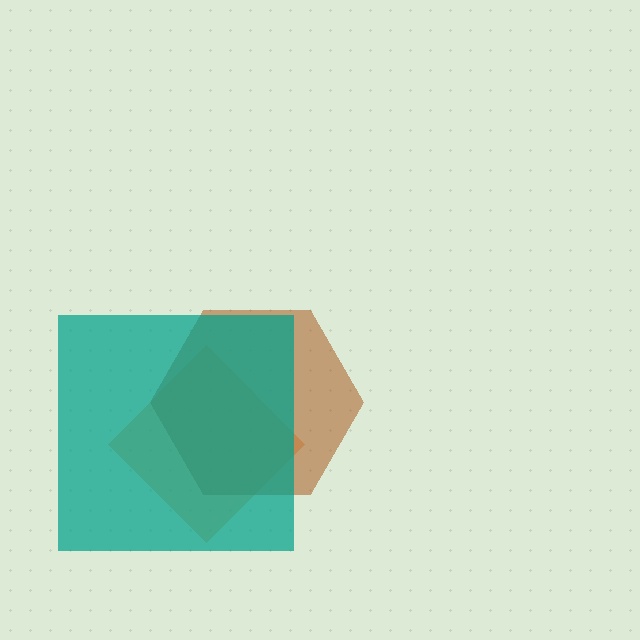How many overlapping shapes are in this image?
There are 3 overlapping shapes in the image.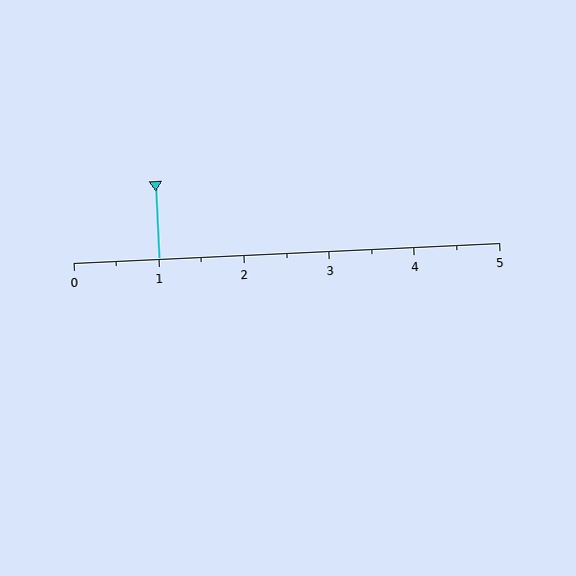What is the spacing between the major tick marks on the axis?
The major ticks are spaced 1 apart.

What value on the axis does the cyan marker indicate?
The marker indicates approximately 1.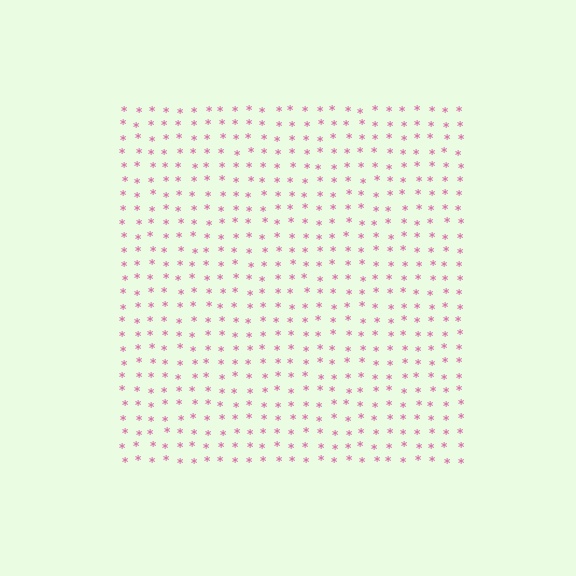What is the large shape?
The large shape is a square.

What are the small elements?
The small elements are asterisks.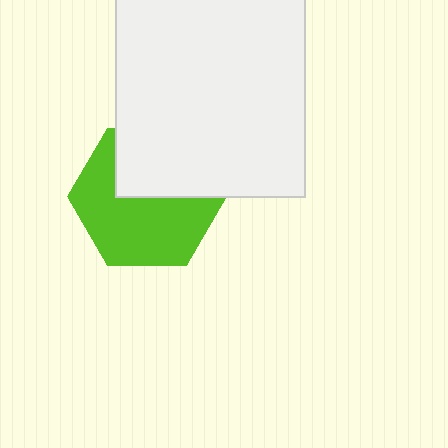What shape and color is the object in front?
The object in front is a white rectangle.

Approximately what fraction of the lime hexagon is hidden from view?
Roughly 39% of the lime hexagon is hidden behind the white rectangle.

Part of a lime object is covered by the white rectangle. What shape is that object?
It is a hexagon.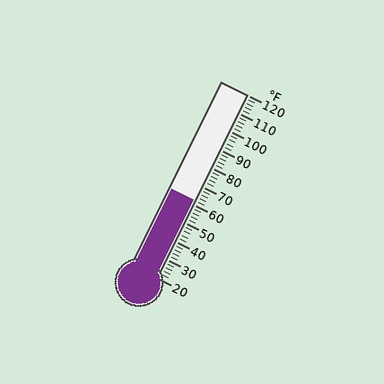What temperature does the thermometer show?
The thermometer shows approximately 62°F.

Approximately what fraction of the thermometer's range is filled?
The thermometer is filled to approximately 40% of its range.